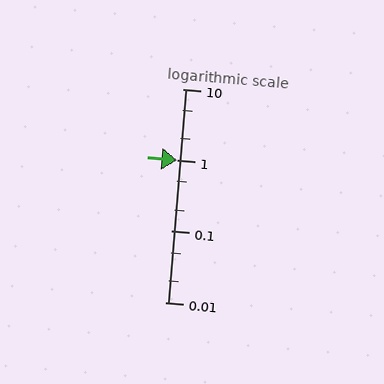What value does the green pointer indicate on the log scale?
The pointer indicates approximately 0.98.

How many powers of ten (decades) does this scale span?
The scale spans 3 decades, from 0.01 to 10.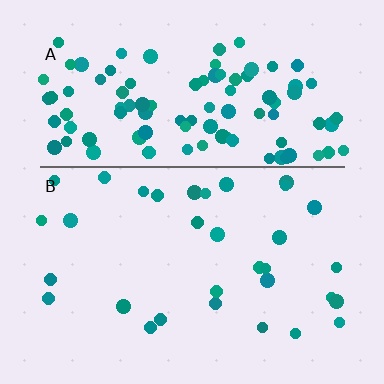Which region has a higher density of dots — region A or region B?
A (the top).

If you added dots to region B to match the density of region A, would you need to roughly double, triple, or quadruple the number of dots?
Approximately triple.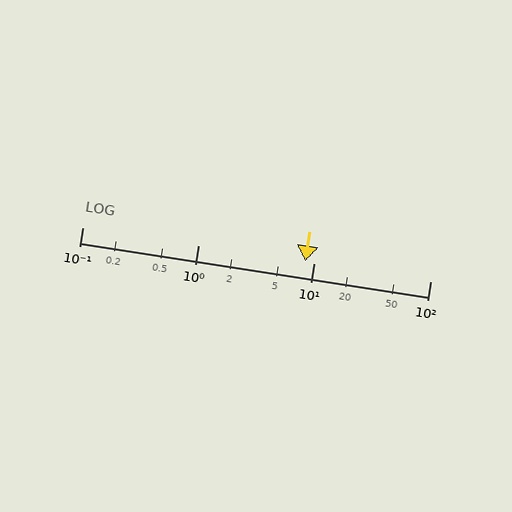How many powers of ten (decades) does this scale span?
The scale spans 3 decades, from 0.1 to 100.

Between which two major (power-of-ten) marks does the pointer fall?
The pointer is between 1 and 10.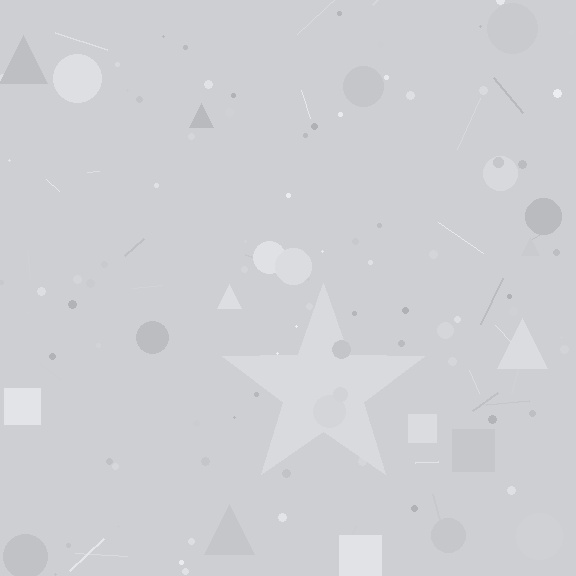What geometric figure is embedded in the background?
A star is embedded in the background.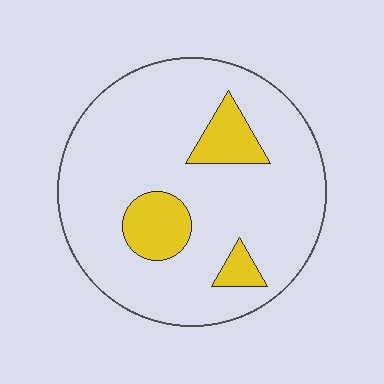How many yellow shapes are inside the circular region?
3.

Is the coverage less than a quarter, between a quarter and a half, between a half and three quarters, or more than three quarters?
Less than a quarter.